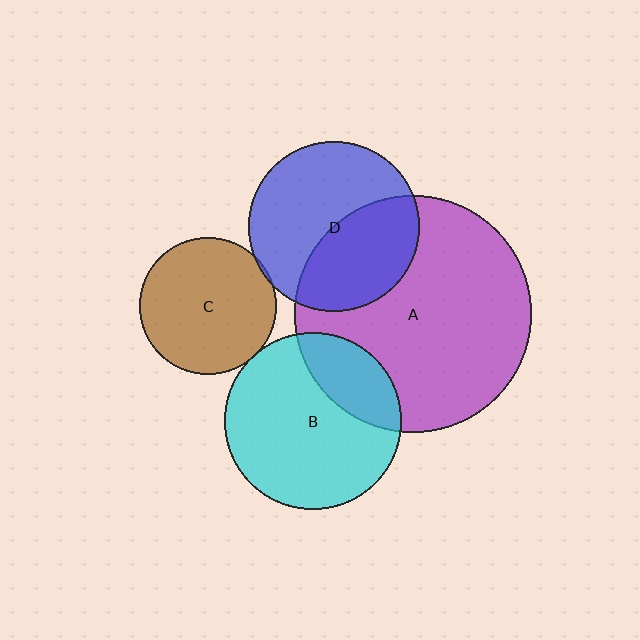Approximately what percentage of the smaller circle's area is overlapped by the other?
Approximately 25%.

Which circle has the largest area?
Circle A (purple).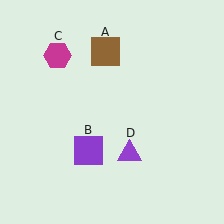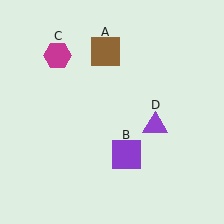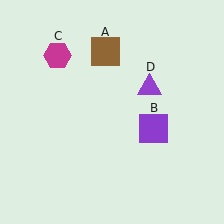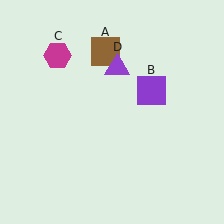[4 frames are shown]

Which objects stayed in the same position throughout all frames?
Brown square (object A) and magenta hexagon (object C) remained stationary.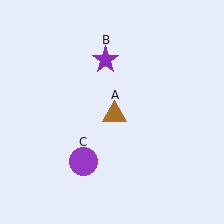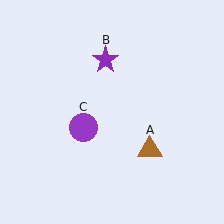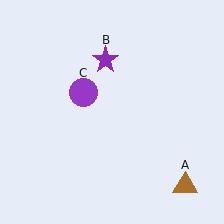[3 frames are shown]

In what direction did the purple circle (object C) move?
The purple circle (object C) moved up.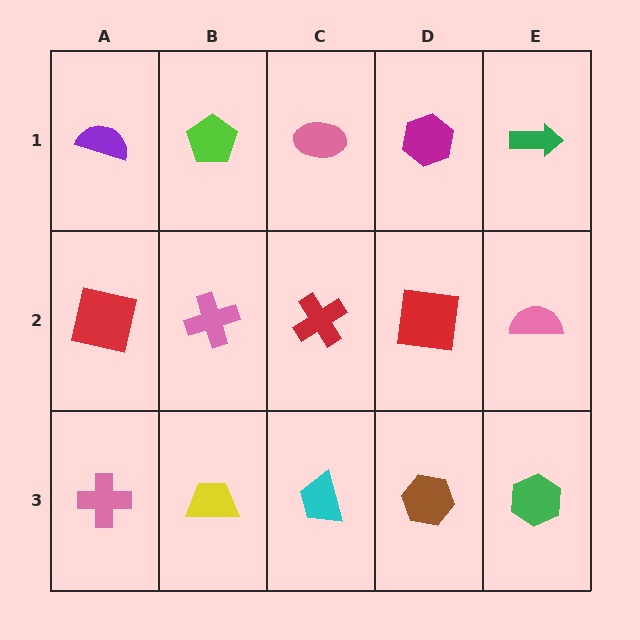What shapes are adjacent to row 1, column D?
A red square (row 2, column D), a pink ellipse (row 1, column C), a green arrow (row 1, column E).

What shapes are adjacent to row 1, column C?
A red cross (row 2, column C), a lime pentagon (row 1, column B), a magenta hexagon (row 1, column D).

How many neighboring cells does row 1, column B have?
3.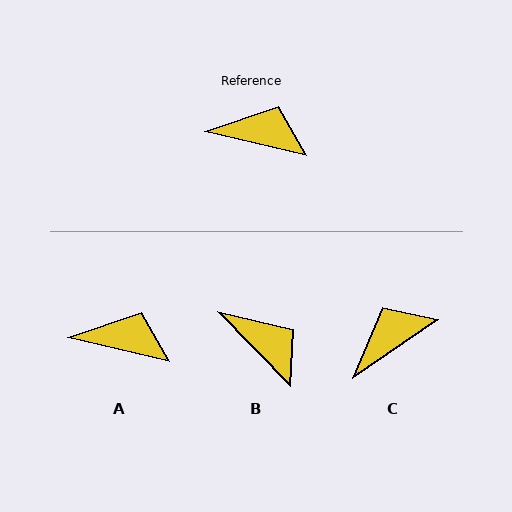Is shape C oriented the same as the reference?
No, it is off by about 48 degrees.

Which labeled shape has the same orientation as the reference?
A.